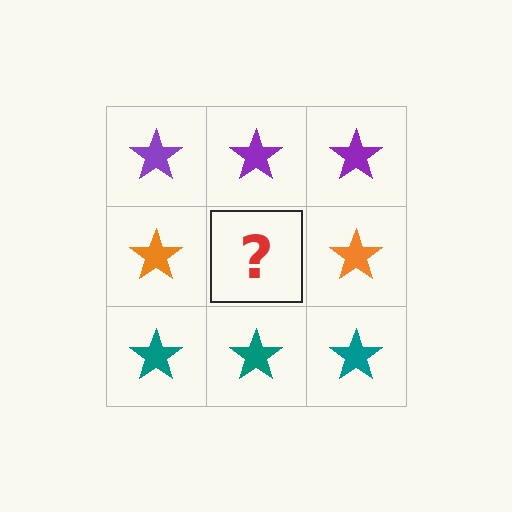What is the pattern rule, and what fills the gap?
The rule is that each row has a consistent color. The gap should be filled with an orange star.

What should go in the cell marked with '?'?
The missing cell should contain an orange star.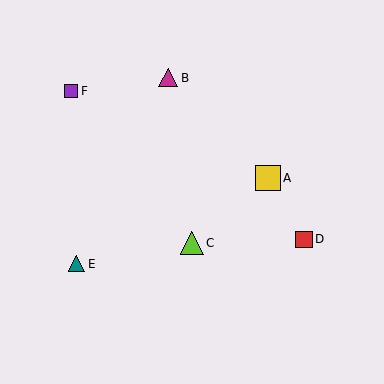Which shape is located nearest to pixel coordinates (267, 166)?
The yellow square (labeled A) at (268, 178) is nearest to that location.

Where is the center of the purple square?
The center of the purple square is at (71, 91).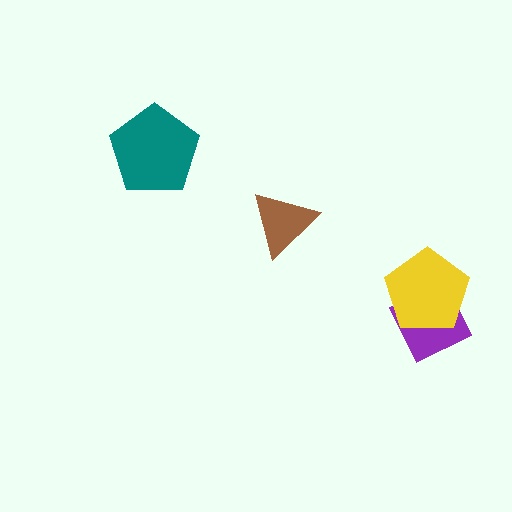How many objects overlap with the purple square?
1 object overlaps with the purple square.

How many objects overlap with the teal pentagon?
0 objects overlap with the teal pentagon.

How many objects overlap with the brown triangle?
0 objects overlap with the brown triangle.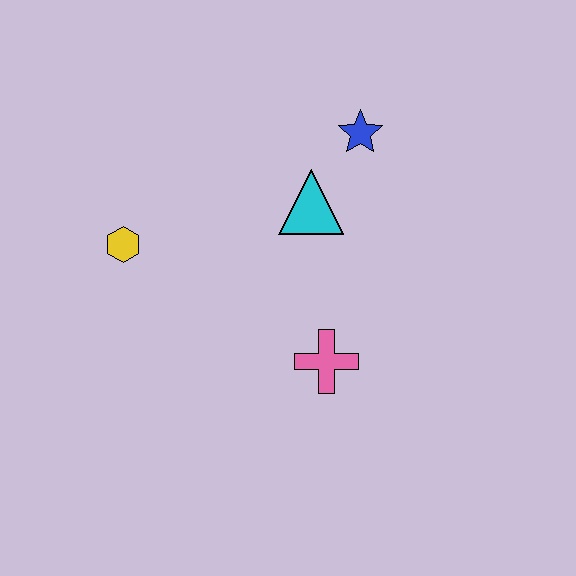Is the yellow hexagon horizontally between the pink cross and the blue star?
No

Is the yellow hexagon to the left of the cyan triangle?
Yes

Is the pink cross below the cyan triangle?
Yes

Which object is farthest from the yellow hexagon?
The blue star is farthest from the yellow hexagon.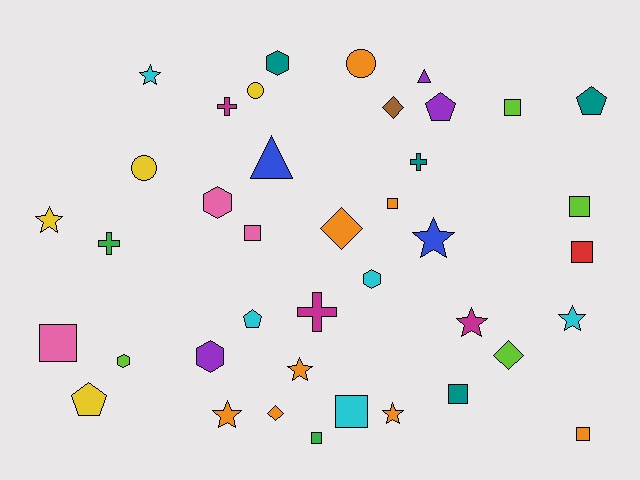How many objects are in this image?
There are 40 objects.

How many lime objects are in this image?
There are 4 lime objects.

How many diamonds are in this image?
There are 4 diamonds.